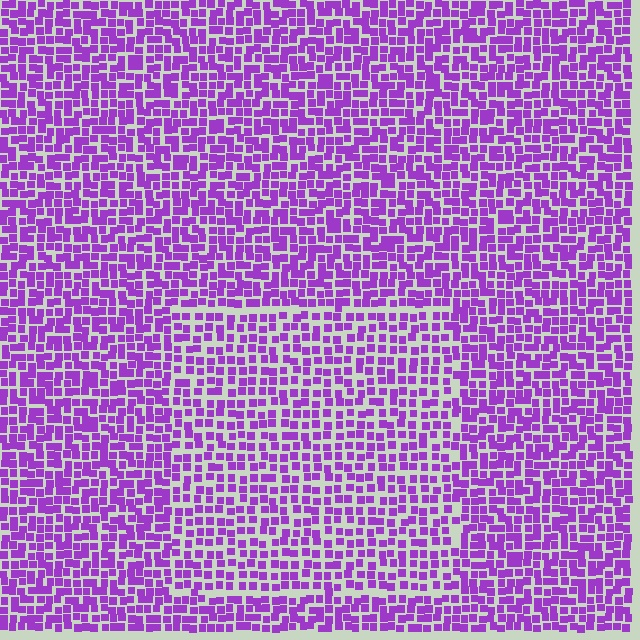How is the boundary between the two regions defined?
The boundary is defined by a change in element density (approximately 1.4x ratio). All elements are the same color, size, and shape.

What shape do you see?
I see a rectangle.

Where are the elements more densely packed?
The elements are more densely packed outside the rectangle boundary.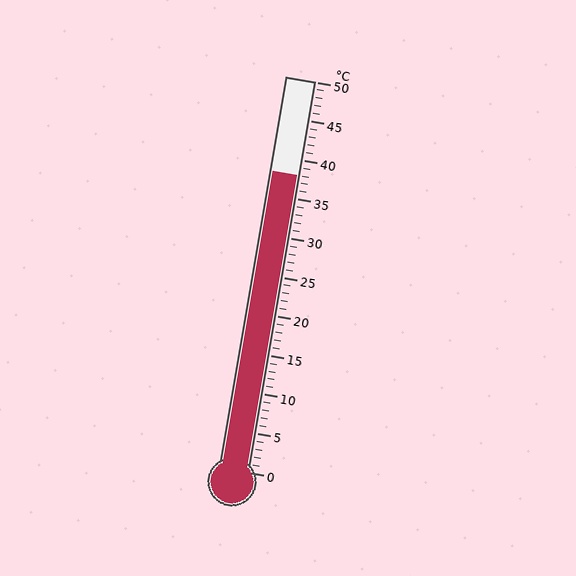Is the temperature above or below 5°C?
The temperature is above 5°C.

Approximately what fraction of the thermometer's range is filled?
The thermometer is filled to approximately 75% of its range.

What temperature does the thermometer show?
The thermometer shows approximately 38°C.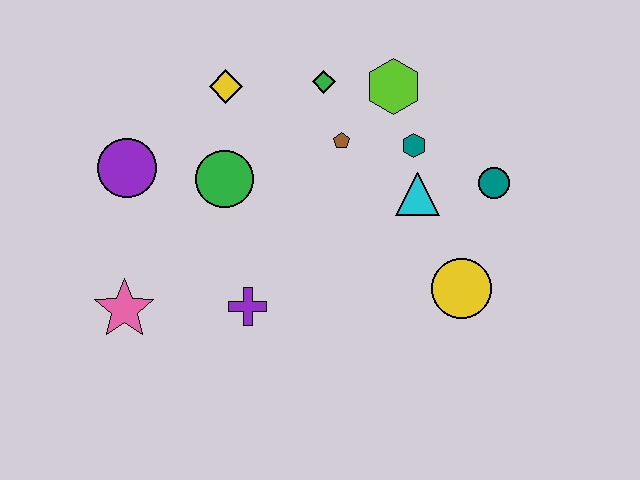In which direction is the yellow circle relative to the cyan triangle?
The yellow circle is below the cyan triangle.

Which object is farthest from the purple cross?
The teal circle is farthest from the purple cross.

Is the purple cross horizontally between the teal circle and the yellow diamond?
Yes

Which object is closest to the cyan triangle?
The teal hexagon is closest to the cyan triangle.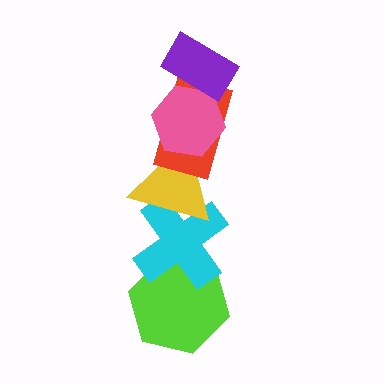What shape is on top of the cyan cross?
The yellow triangle is on top of the cyan cross.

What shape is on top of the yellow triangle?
The red rectangle is on top of the yellow triangle.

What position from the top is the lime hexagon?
The lime hexagon is 6th from the top.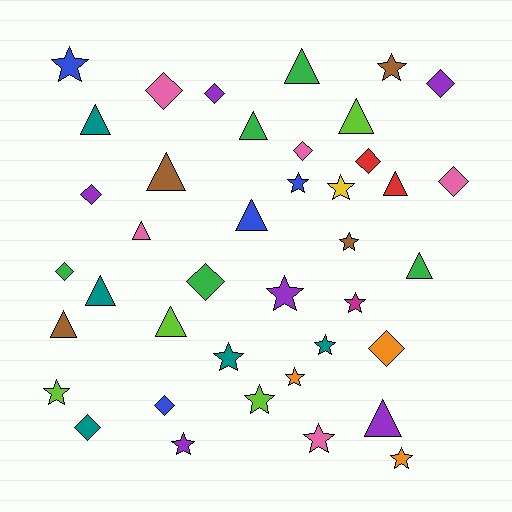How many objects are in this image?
There are 40 objects.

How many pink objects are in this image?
There are 5 pink objects.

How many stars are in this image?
There are 15 stars.